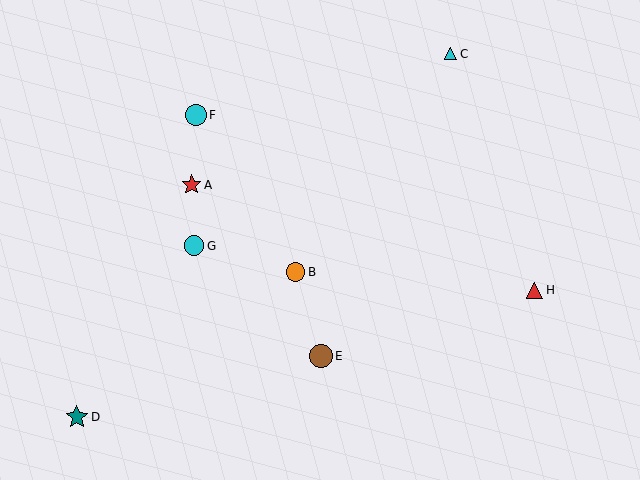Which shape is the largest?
The teal star (labeled D) is the largest.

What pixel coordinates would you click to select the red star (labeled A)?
Click at (192, 185) to select the red star A.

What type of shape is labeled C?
Shape C is a cyan triangle.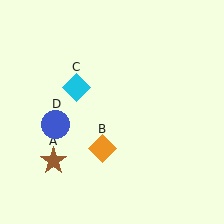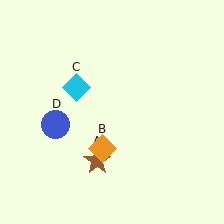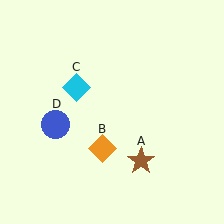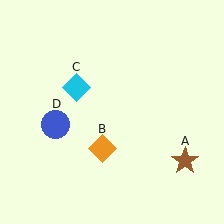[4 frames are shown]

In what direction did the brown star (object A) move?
The brown star (object A) moved right.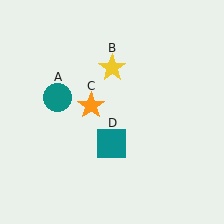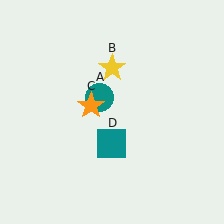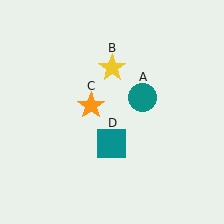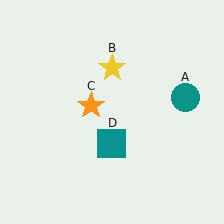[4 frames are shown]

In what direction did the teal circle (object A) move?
The teal circle (object A) moved right.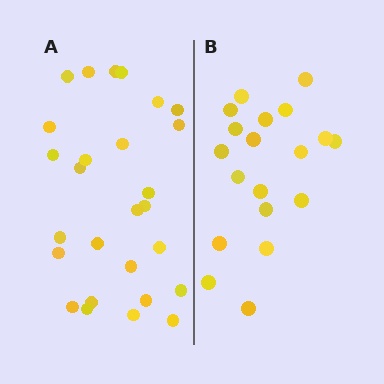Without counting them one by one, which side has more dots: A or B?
Region A (the left region) has more dots.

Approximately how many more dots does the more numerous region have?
Region A has roughly 8 or so more dots than region B.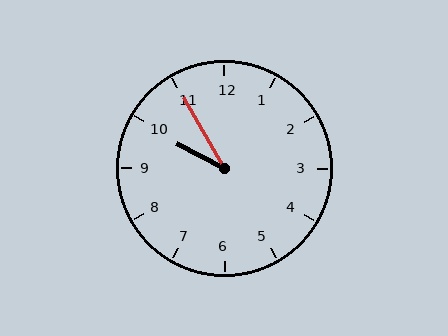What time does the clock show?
9:55.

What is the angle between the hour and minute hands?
Approximately 32 degrees.